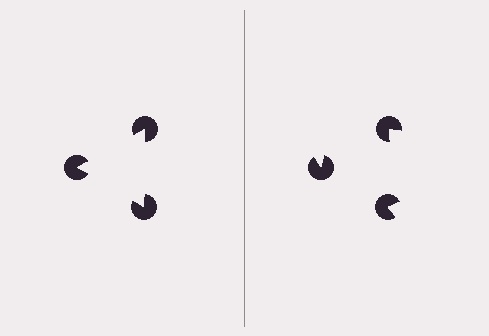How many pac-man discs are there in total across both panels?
6 — 3 on each side.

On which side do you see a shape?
An illusory triangle appears on the left side. On the right side the wedge cuts are rotated, so no coherent shape forms.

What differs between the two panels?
The pac-man discs are positioned identically on both sides; only the wedge orientations differ. On the left they align to a triangle; on the right they are misaligned.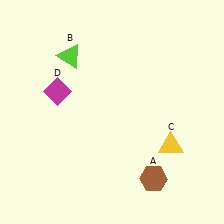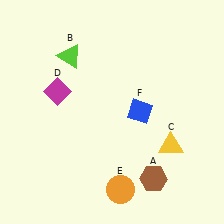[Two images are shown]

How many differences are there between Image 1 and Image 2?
There are 2 differences between the two images.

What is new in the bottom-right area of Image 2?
An orange circle (E) was added in the bottom-right area of Image 2.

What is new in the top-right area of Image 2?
A blue diamond (F) was added in the top-right area of Image 2.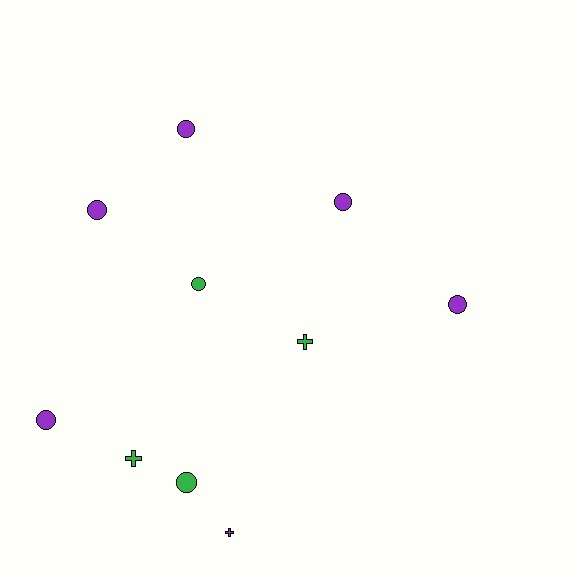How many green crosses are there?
There are 2 green crosses.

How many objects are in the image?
There are 10 objects.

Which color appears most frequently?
Purple, with 6 objects.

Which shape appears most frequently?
Circle, with 7 objects.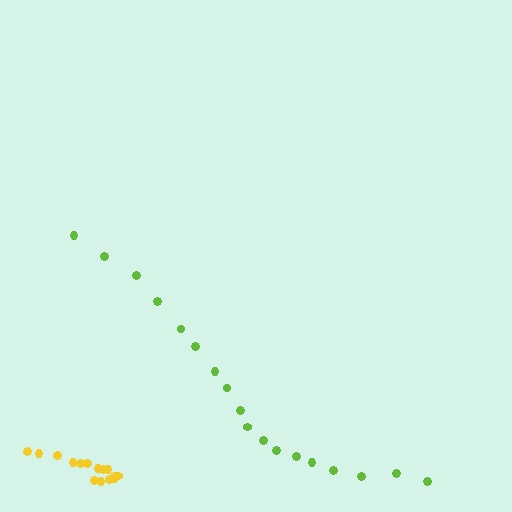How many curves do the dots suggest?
There are 2 distinct paths.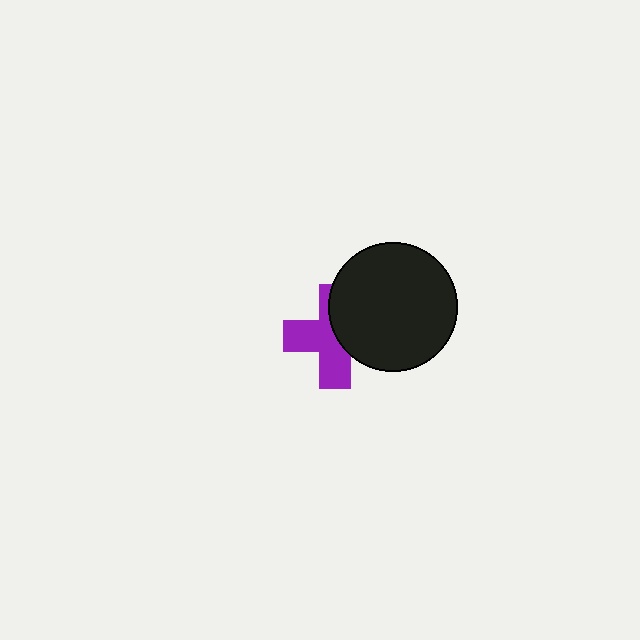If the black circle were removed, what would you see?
You would see the complete purple cross.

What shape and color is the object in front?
The object in front is a black circle.